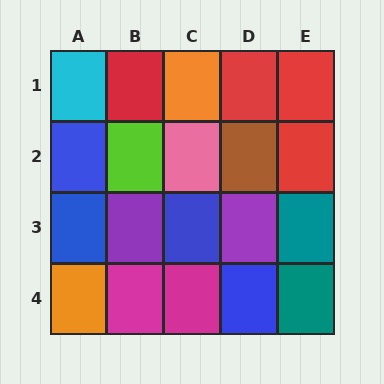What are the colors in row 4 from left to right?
Orange, magenta, magenta, blue, teal.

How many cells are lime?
1 cell is lime.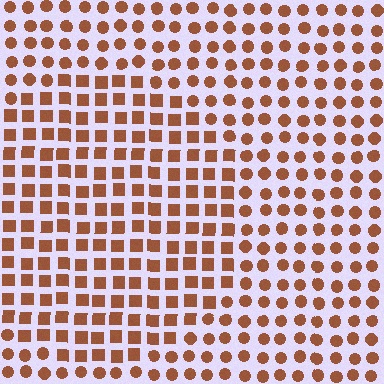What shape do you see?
I see a circle.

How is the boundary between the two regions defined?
The boundary is defined by a change in element shape: squares inside vs. circles outside. All elements share the same color and spacing.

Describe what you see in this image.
The image is filled with small brown elements arranged in a uniform grid. A circle-shaped region contains squares, while the surrounding area contains circles. The boundary is defined purely by the change in element shape.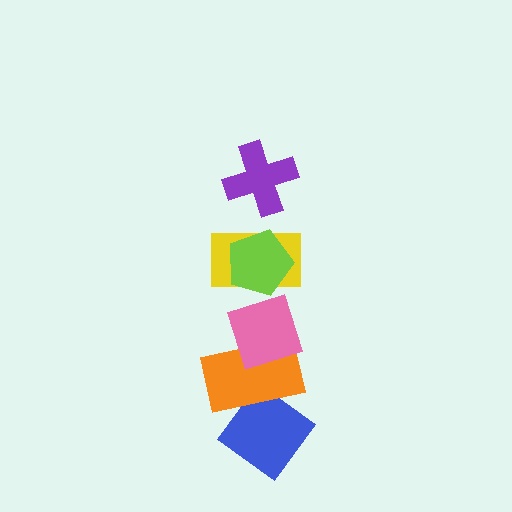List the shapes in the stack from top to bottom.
From top to bottom: the purple cross, the lime pentagon, the yellow rectangle, the pink diamond, the orange rectangle, the blue diamond.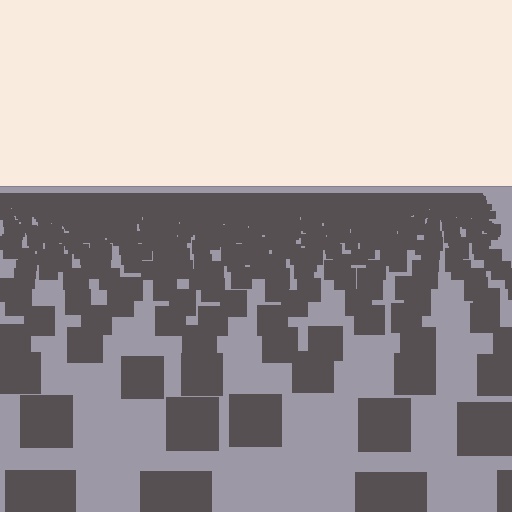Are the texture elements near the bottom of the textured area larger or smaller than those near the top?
Larger. Near the bottom, elements are closer to the viewer and appear at a bigger on-screen size.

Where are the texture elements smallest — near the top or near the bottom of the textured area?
Near the top.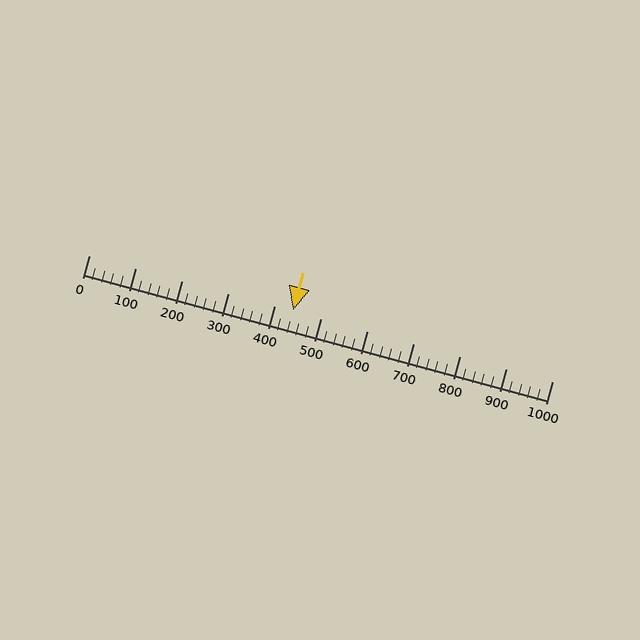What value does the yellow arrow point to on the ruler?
The yellow arrow points to approximately 440.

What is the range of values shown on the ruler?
The ruler shows values from 0 to 1000.